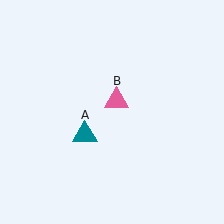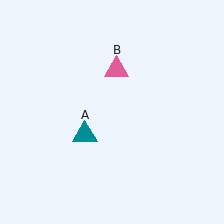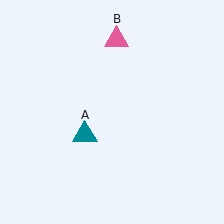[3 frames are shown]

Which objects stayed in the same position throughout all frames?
Teal triangle (object A) remained stationary.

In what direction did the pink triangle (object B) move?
The pink triangle (object B) moved up.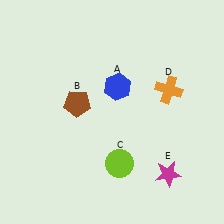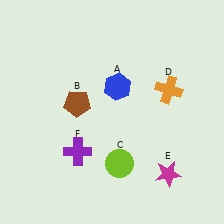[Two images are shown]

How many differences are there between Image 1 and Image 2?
There is 1 difference between the two images.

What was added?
A purple cross (F) was added in Image 2.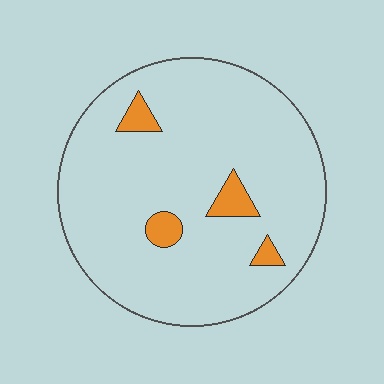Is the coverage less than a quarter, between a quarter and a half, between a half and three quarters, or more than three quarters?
Less than a quarter.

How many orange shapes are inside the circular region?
4.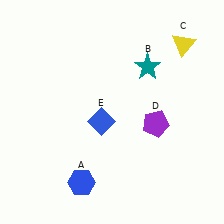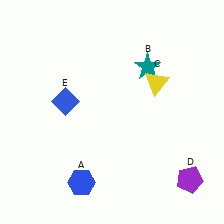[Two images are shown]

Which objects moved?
The objects that moved are: the yellow triangle (C), the purple pentagon (D), the blue diamond (E).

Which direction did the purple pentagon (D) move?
The purple pentagon (D) moved down.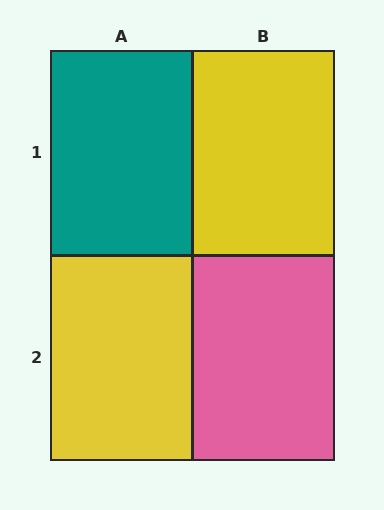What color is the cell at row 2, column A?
Yellow.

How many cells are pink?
1 cell is pink.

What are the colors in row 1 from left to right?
Teal, yellow.